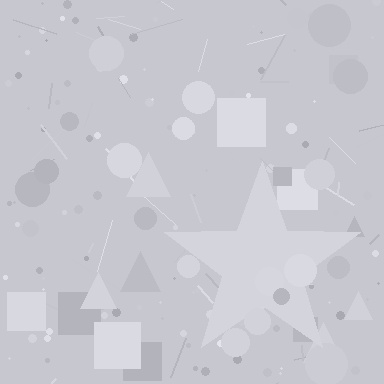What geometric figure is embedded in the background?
A star is embedded in the background.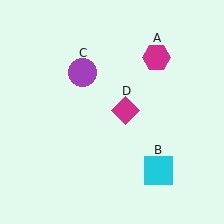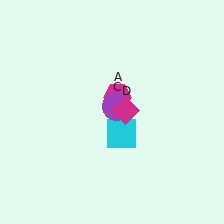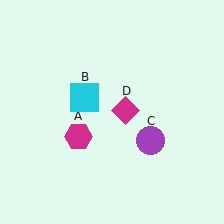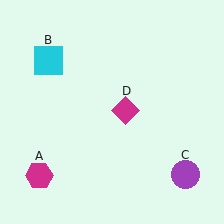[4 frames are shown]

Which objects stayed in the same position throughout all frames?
Magenta diamond (object D) remained stationary.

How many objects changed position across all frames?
3 objects changed position: magenta hexagon (object A), cyan square (object B), purple circle (object C).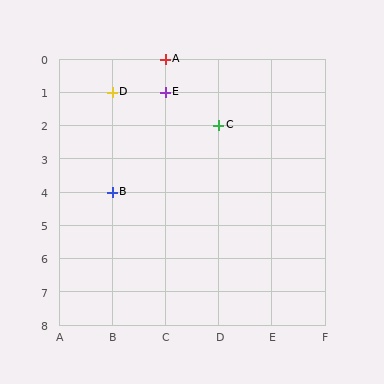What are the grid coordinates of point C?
Point C is at grid coordinates (D, 2).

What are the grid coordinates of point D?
Point D is at grid coordinates (B, 1).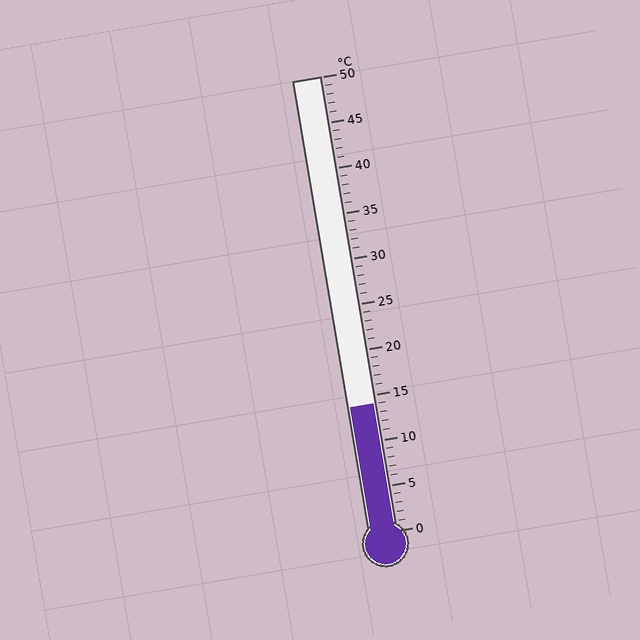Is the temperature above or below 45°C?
The temperature is below 45°C.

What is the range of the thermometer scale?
The thermometer scale ranges from 0°C to 50°C.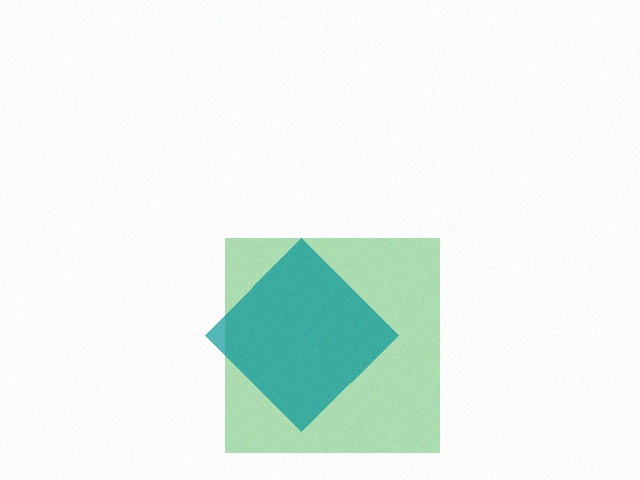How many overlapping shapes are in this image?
There are 2 overlapping shapes in the image.